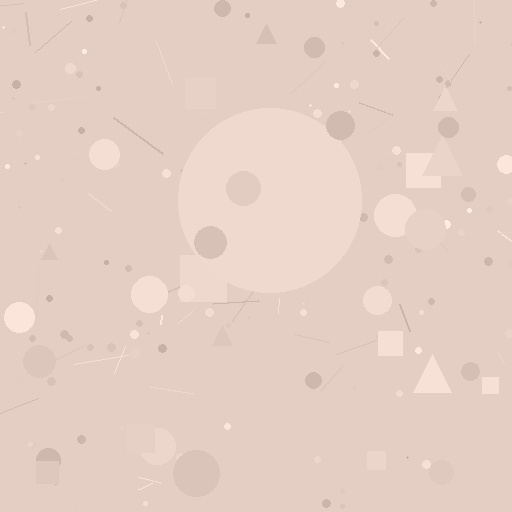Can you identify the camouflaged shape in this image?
The camouflaged shape is a circle.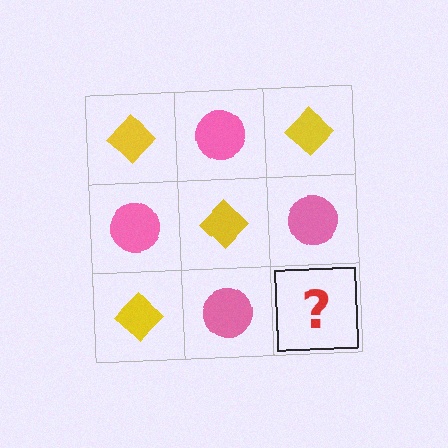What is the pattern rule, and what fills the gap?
The rule is that it alternates yellow diamond and pink circle in a checkerboard pattern. The gap should be filled with a yellow diamond.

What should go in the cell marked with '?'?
The missing cell should contain a yellow diamond.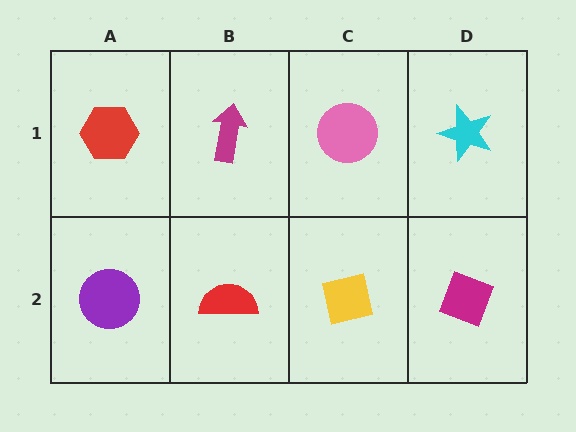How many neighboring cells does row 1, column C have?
3.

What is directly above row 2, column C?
A pink circle.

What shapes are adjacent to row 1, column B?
A red semicircle (row 2, column B), a red hexagon (row 1, column A), a pink circle (row 1, column C).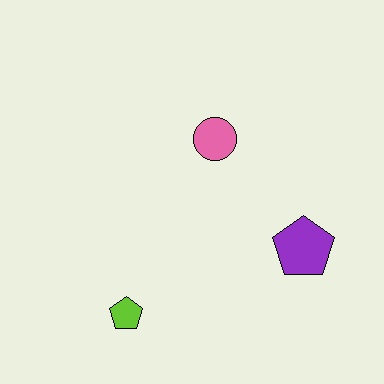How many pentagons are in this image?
There are 2 pentagons.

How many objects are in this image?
There are 3 objects.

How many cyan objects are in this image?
There are no cyan objects.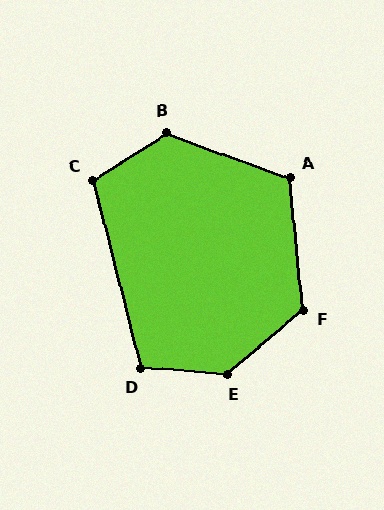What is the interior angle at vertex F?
Approximately 124 degrees (obtuse).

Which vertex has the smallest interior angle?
C, at approximately 108 degrees.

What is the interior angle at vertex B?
Approximately 128 degrees (obtuse).